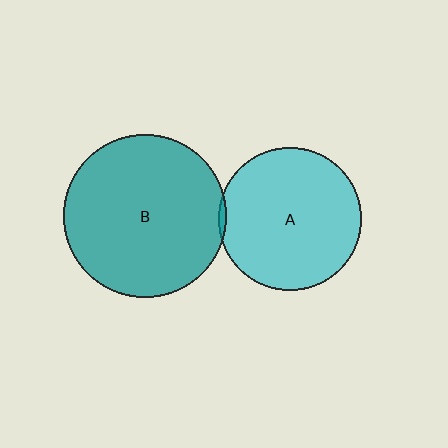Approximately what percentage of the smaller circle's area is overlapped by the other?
Approximately 5%.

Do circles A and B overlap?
Yes.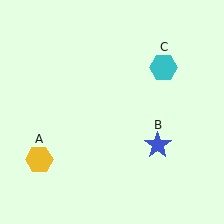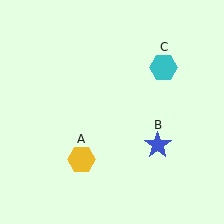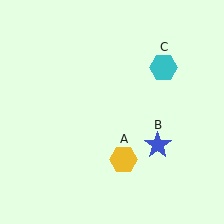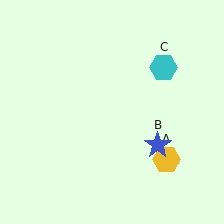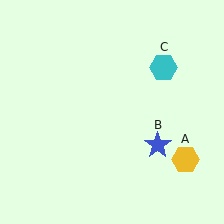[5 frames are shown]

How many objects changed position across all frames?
1 object changed position: yellow hexagon (object A).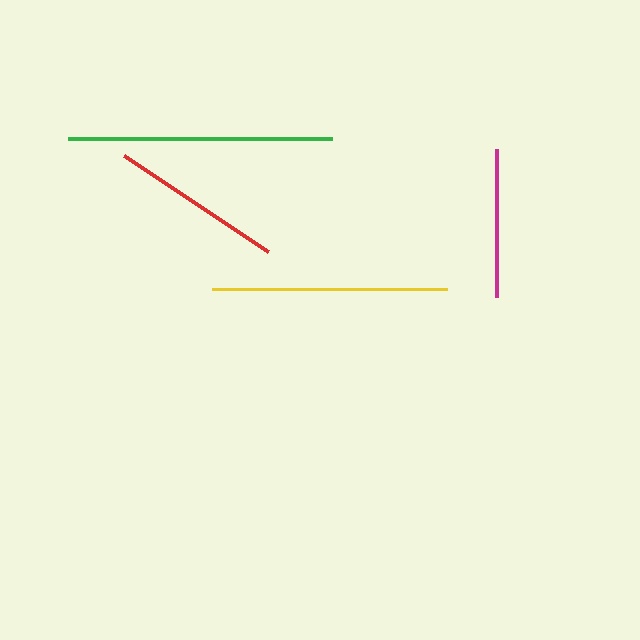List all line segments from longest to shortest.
From longest to shortest: green, yellow, red, magenta.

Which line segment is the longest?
The green line is the longest at approximately 264 pixels.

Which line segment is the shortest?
The magenta line is the shortest at approximately 147 pixels.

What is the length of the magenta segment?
The magenta segment is approximately 147 pixels long.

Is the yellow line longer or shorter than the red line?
The yellow line is longer than the red line.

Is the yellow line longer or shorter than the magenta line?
The yellow line is longer than the magenta line.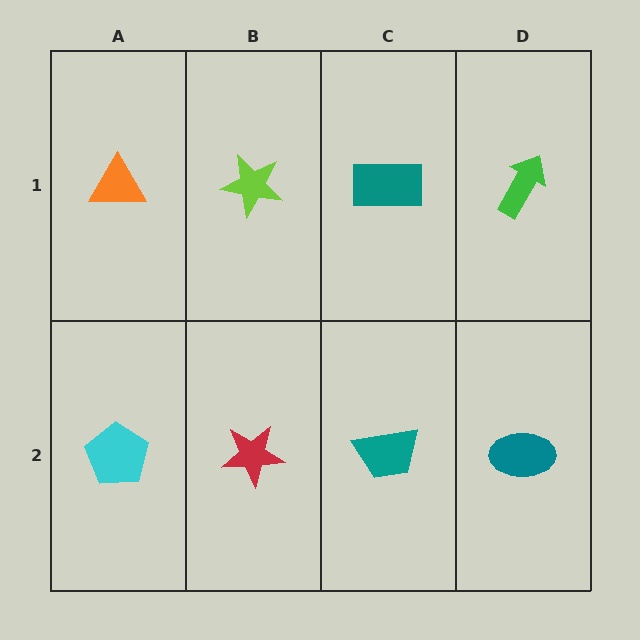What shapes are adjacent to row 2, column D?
A green arrow (row 1, column D), a teal trapezoid (row 2, column C).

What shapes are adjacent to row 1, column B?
A red star (row 2, column B), an orange triangle (row 1, column A), a teal rectangle (row 1, column C).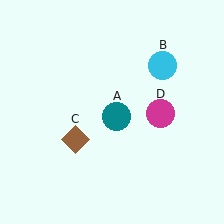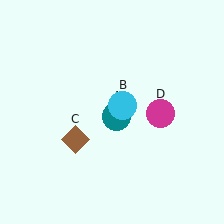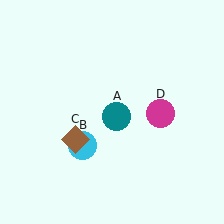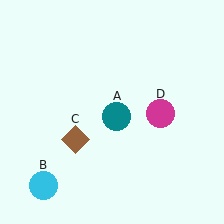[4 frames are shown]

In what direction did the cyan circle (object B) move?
The cyan circle (object B) moved down and to the left.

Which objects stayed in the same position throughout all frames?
Teal circle (object A) and brown diamond (object C) and magenta circle (object D) remained stationary.